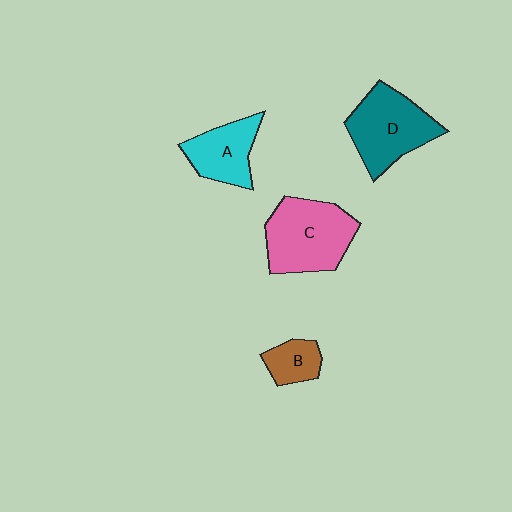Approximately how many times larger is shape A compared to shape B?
Approximately 1.7 times.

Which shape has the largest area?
Shape C (pink).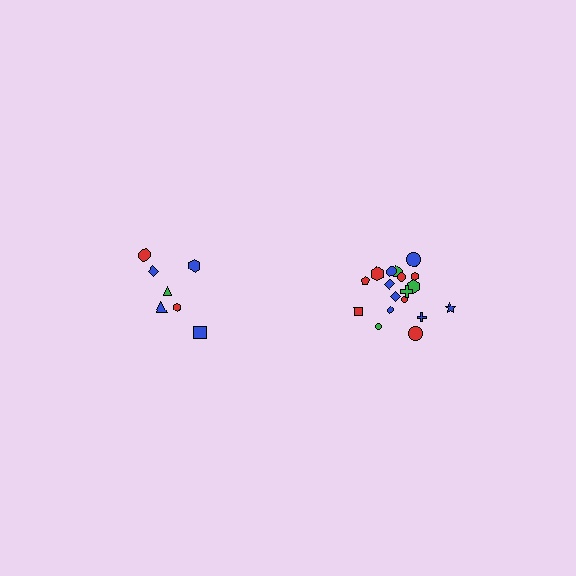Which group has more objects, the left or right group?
The right group.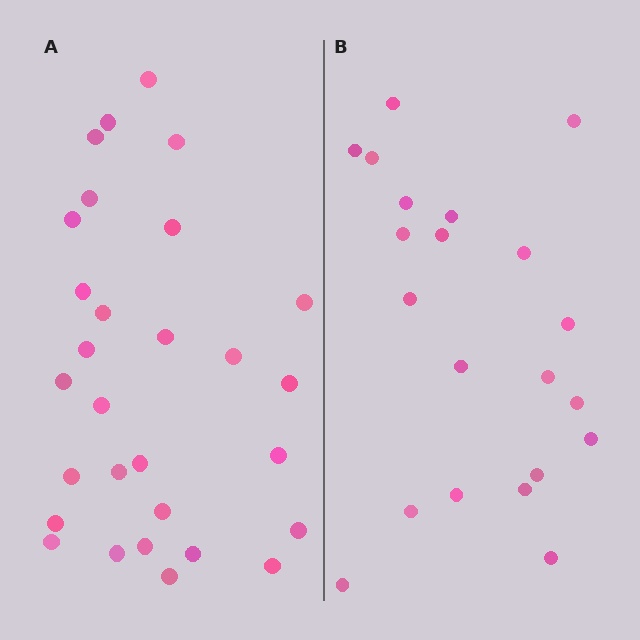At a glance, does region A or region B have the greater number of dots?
Region A (the left region) has more dots.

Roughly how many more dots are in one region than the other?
Region A has roughly 8 or so more dots than region B.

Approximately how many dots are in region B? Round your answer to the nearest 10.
About 20 dots. (The exact count is 21, which rounds to 20.)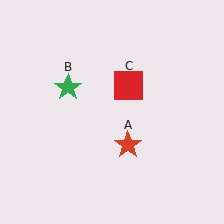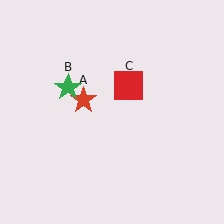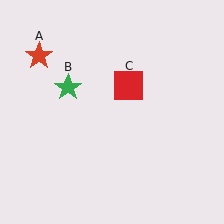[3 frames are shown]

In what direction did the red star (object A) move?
The red star (object A) moved up and to the left.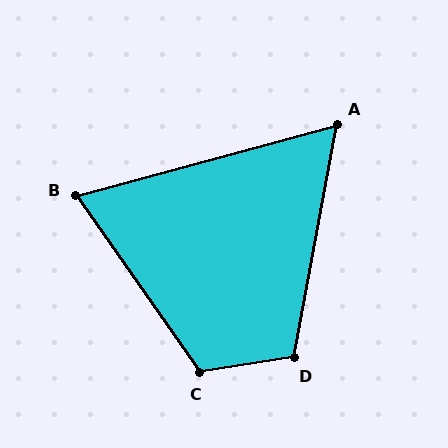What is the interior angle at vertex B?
Approximately 70 degrees (acute).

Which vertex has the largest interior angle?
C, at approximately 116 degrees.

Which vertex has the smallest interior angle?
A, at approximately 64 degrees.